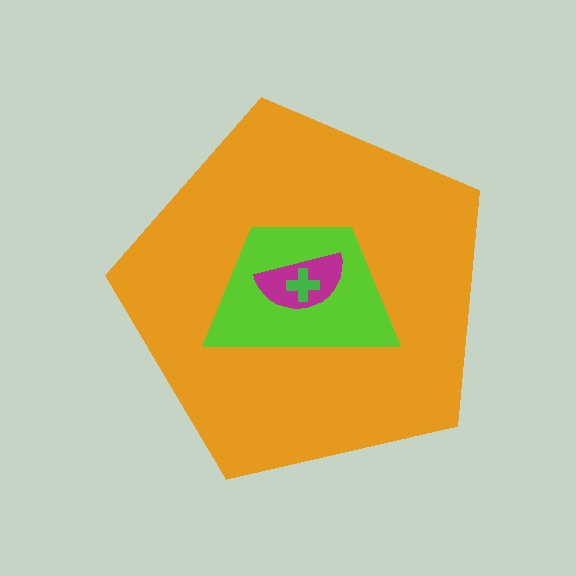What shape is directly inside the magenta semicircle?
The green cross.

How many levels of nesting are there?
4.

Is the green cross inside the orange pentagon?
Yes.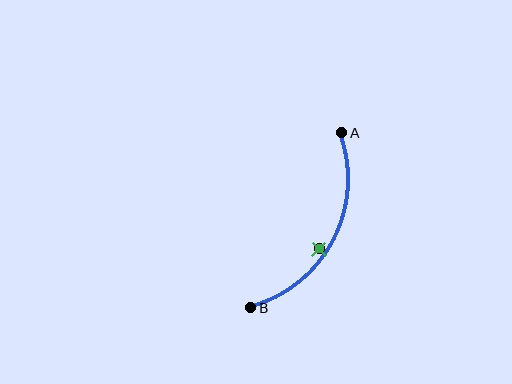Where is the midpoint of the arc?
The arc midpoint is the point on the curve farthest from the straight line joining A and B. It sits to the right of that line.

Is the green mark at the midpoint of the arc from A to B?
No — the green mark does not lie on the arc at all. It sits slightly inside the curve.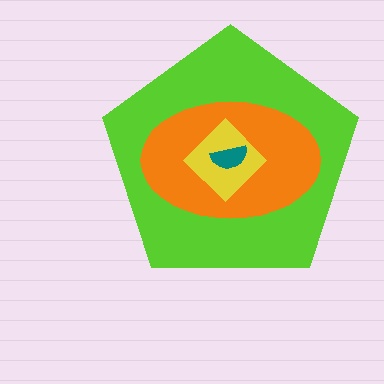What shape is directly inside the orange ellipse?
The yellow diamond.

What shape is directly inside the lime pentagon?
The orange ellipse.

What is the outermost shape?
The lime pentagon.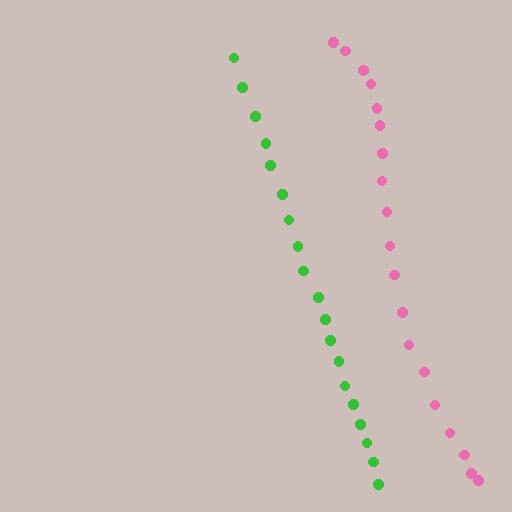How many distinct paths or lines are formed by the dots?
There are 2 distinct paths.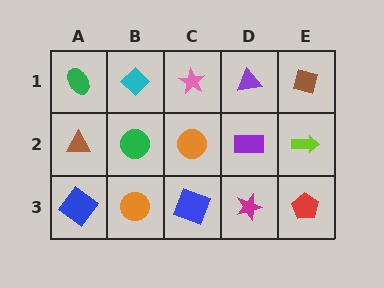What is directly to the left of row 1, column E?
A purple triangle.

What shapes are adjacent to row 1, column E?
A lime arrow (row 2, column E), a purple triangle (row 1, column D).